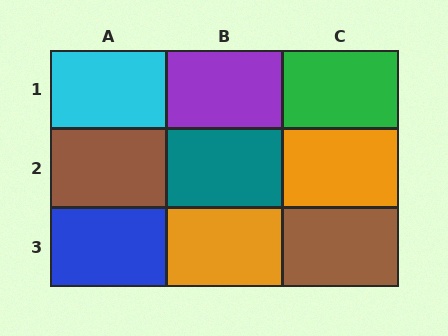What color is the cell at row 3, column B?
Orange.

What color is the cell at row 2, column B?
Teal.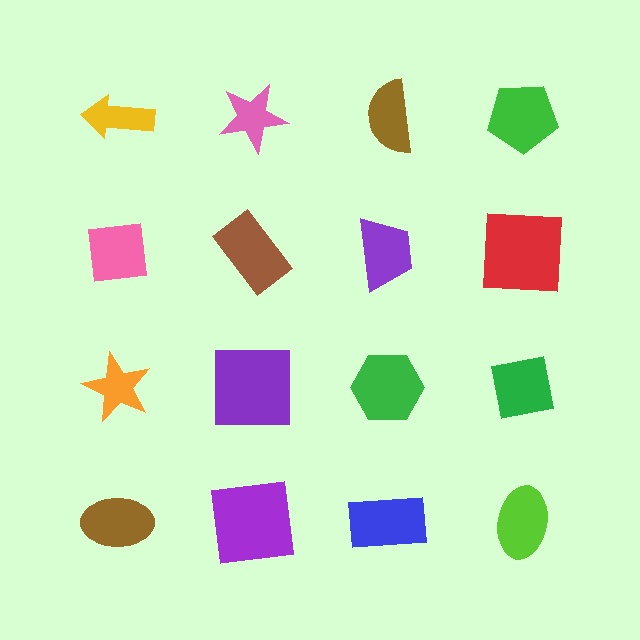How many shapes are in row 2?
4 shapes.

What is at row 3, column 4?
A green square.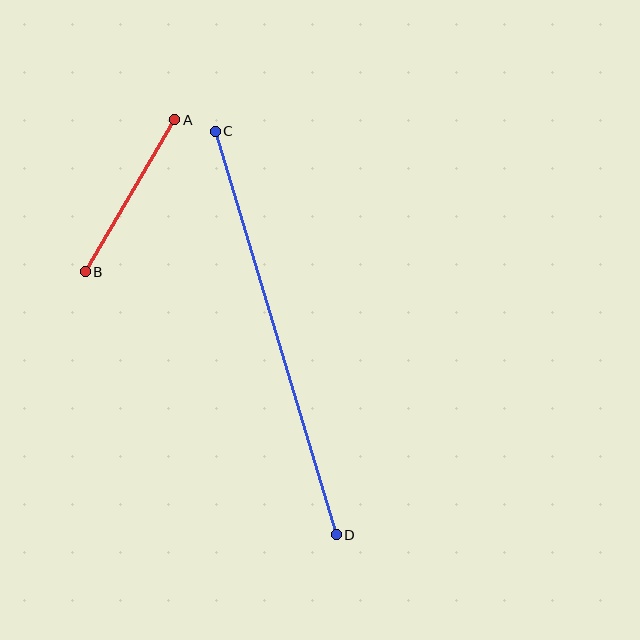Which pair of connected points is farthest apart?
Points C and D are farthest apart.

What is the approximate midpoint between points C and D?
The midpoint is at approximately (276, 333) pixels.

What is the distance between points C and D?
The distance is approximately 421 pixels.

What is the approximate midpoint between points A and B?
The midpoint is at approximately (130, 196) pixels.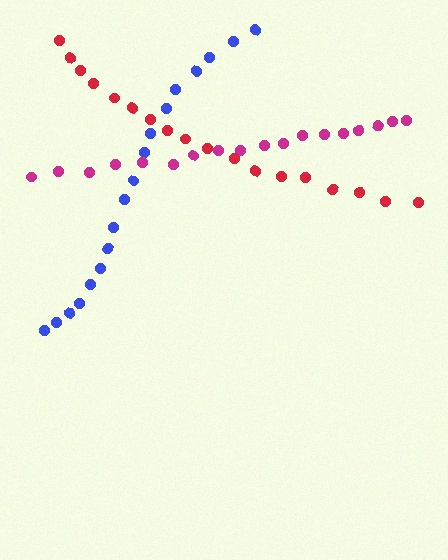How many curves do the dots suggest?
There are 3 distinct paths.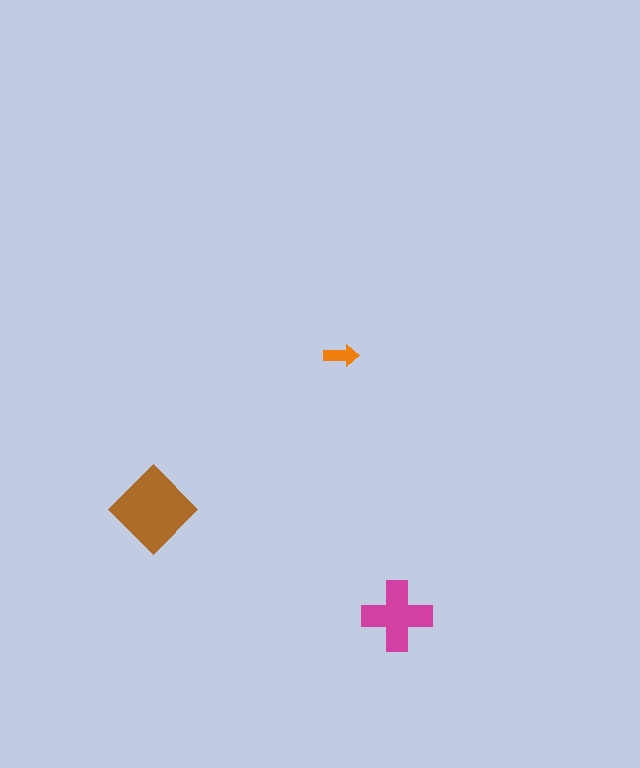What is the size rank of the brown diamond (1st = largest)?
1st.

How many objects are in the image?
There are 3 objects in the image.